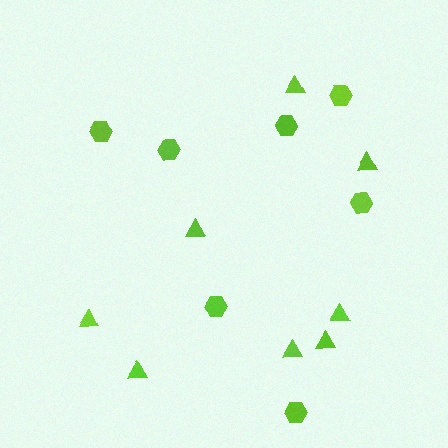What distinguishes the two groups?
There are 2 groups: one group of triangles (8) and one group of hexagons (7).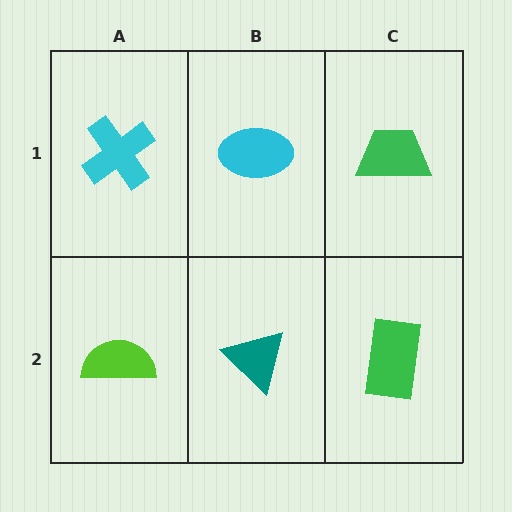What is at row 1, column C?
A green trapezoid.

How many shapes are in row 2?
3 shapes.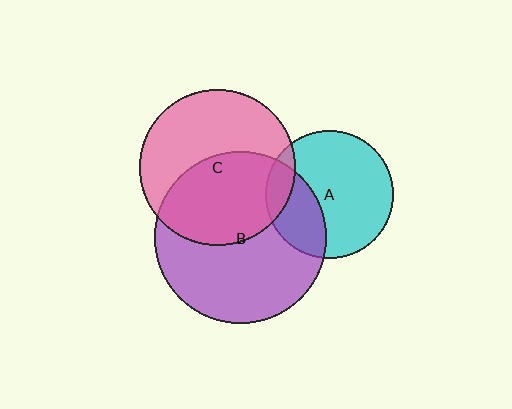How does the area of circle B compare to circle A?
Approximately 1.8 times.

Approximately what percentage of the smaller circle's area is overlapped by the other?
Approximately 10%.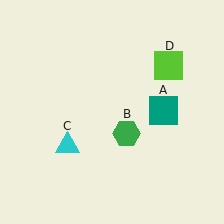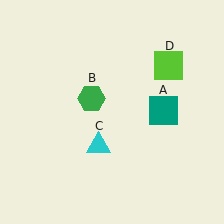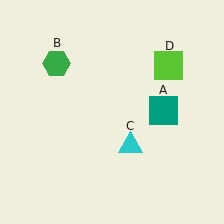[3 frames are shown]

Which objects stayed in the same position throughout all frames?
Teal square (object A) and lime square (object D) remained stationary.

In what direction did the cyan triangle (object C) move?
The cyan triangle (object C) moved right.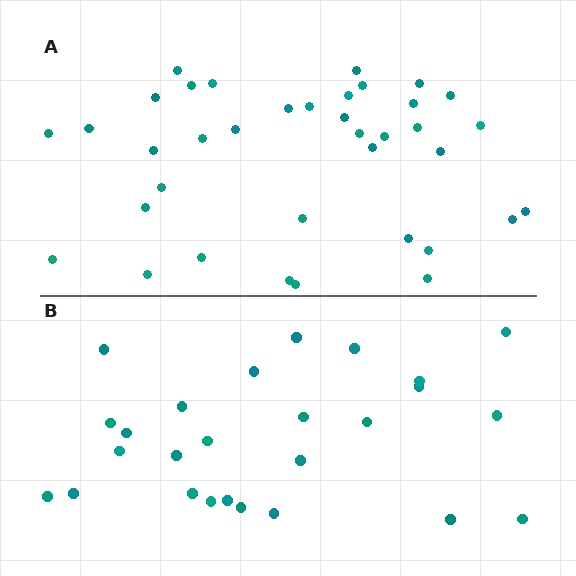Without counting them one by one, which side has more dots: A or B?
Region A (the top region) has more dots.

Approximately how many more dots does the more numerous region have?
Region A has roughly 12 or so more dots than region B.